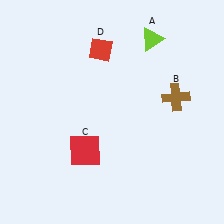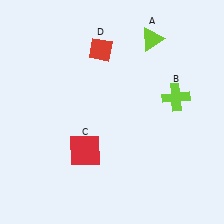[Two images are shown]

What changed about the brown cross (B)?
In Image 1, B is brown. In Image 2, it changed to lime.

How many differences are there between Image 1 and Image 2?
There is 1 difference between the two images.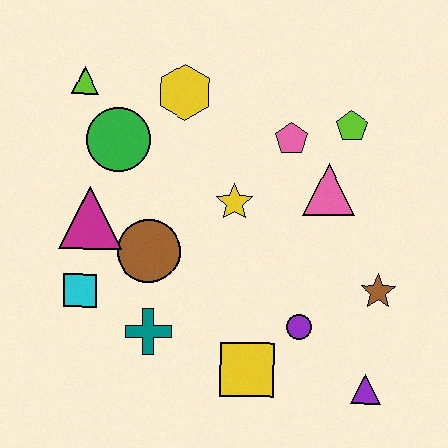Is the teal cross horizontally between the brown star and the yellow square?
No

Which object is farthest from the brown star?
The lime triangle is farthest from the brown star.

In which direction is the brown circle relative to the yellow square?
The brown circle is above the yellow square.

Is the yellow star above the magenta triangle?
Yes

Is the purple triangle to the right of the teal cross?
Yes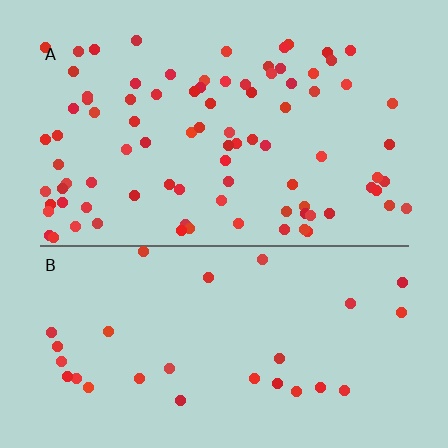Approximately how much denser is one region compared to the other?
Approximately 3.1× — region A over region B.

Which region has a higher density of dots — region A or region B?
A (the top).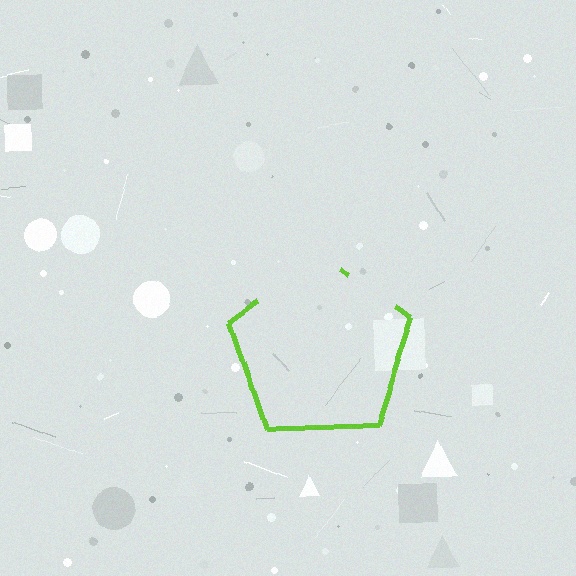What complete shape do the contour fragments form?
The contour fragments form a pentagon.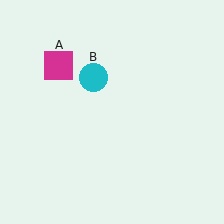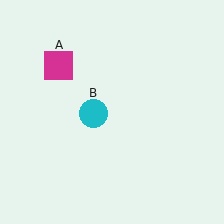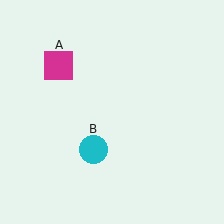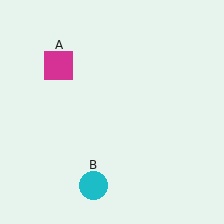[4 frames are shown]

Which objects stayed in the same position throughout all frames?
Magenta square (object A) remained stationary.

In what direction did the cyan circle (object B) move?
The cyan circle (object B) moved down.